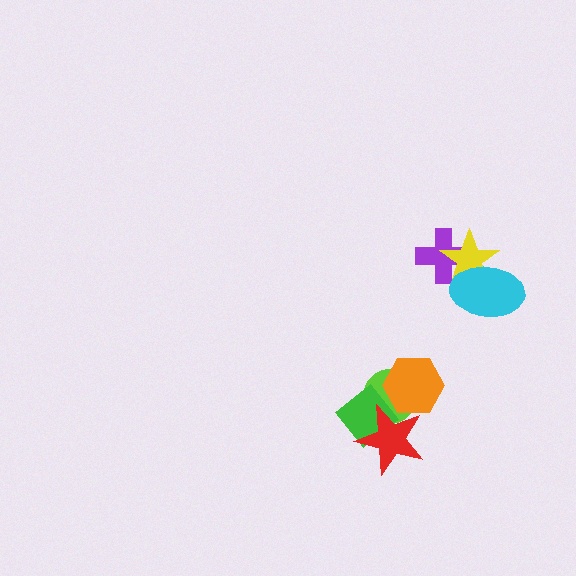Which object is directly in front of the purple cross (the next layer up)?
The yellow star is directly in front of the purple cross.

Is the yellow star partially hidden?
Yes, it is partially covered by another shape.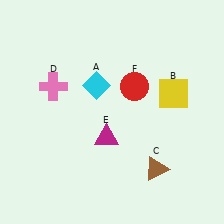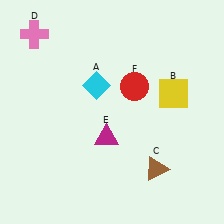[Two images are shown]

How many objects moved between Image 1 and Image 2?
1 object moved between the two images.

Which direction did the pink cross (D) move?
The pink cross (D) moved up.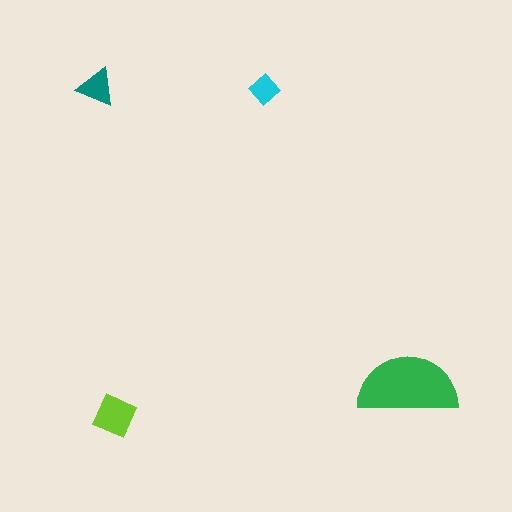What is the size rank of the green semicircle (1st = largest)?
1st.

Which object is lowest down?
The lime square is bottommost.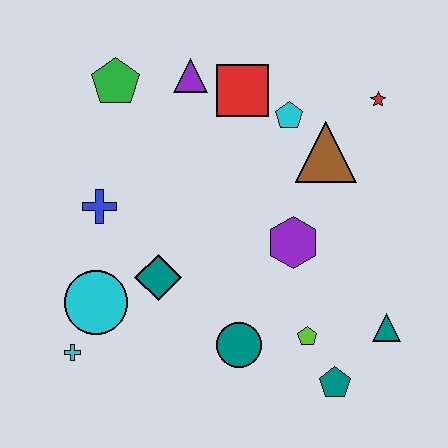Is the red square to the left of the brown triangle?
Yes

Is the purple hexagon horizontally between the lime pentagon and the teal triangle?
No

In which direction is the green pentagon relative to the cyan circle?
The green pentagon is above the cyan circle.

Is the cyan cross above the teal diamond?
No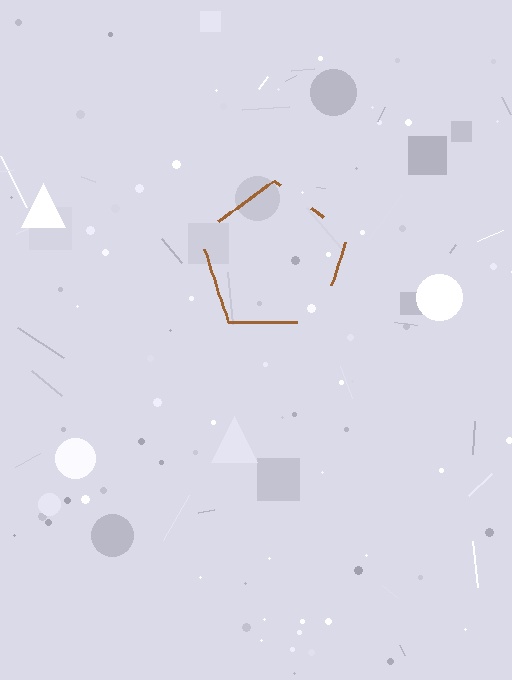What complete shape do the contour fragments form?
The contour fragments form a pentagon.